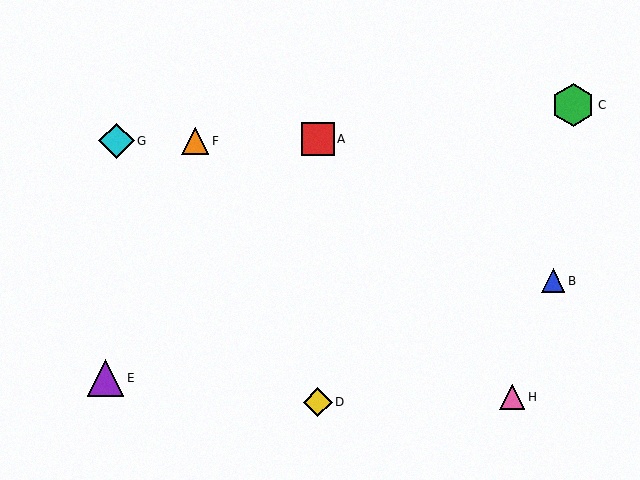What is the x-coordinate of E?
Object E is at x≈106.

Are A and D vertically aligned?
Yes, both are at x≈318.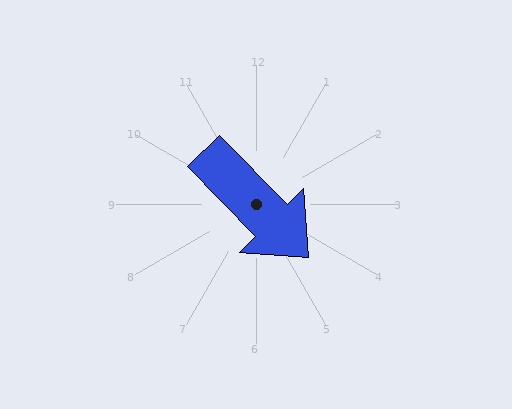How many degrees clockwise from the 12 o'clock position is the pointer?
Approximately 135 degrees.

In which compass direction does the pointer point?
Southeast.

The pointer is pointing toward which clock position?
Roughly 5 o'clock.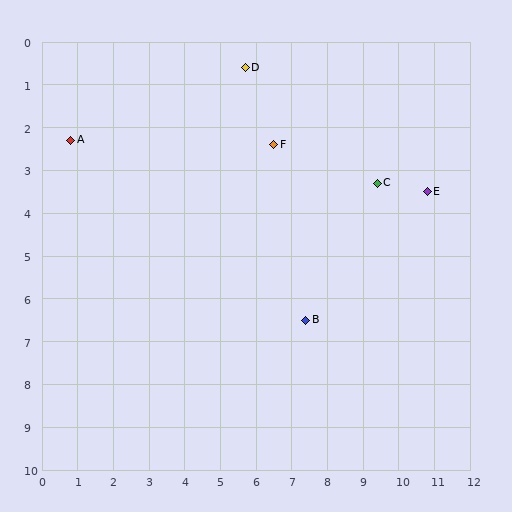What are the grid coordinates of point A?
Point A is at approximately (0.8, 2.3).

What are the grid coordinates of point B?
Point B is at approximately (7.4, 6.5).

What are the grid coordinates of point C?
Point C is at approximately (9.4, 3.3).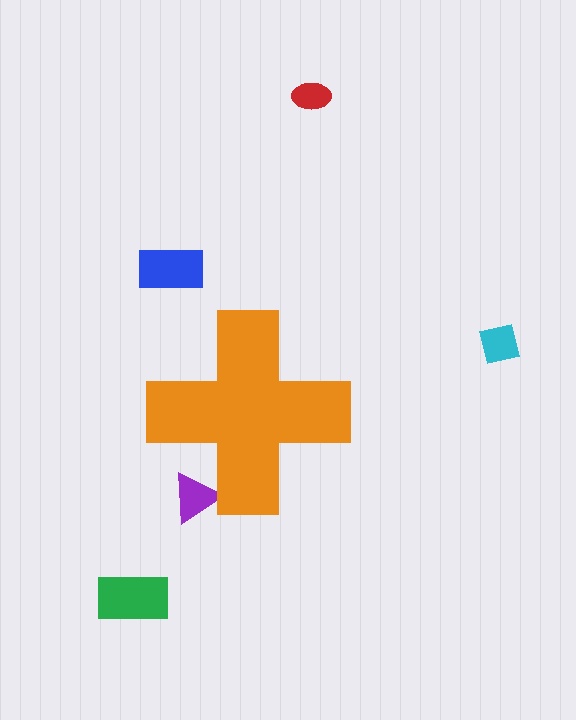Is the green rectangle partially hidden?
No, the green rectangle is fully visible.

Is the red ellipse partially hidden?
No, the red ellipse is fully visible.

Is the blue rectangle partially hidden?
No, the blue rectangle is fully visible.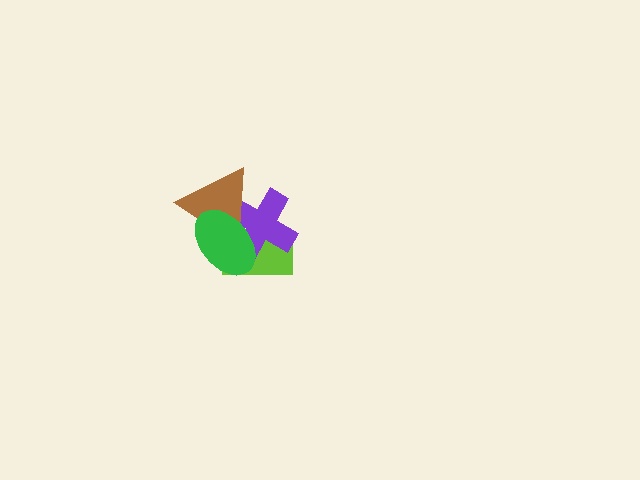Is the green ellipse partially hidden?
No, no other shape covers it.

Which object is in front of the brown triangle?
The green ellipse is in front of the brown triangle.